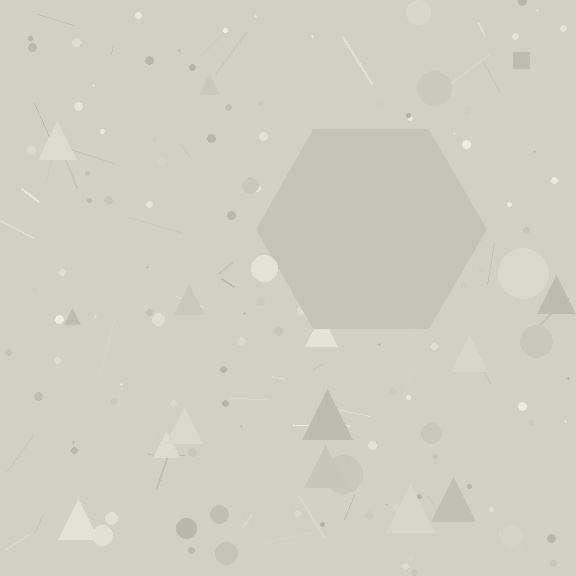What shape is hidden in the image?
A hexagon is hidden in the image.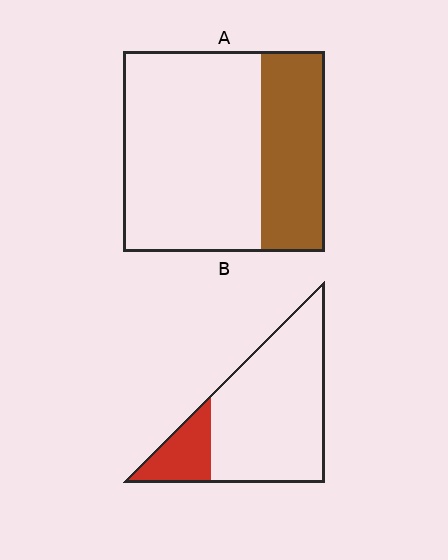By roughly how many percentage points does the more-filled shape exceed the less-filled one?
By roughly 15 percentage points (A over B).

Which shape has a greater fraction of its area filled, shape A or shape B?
Shape A.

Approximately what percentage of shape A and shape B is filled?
A is approximately 30% and B is approximately 20%.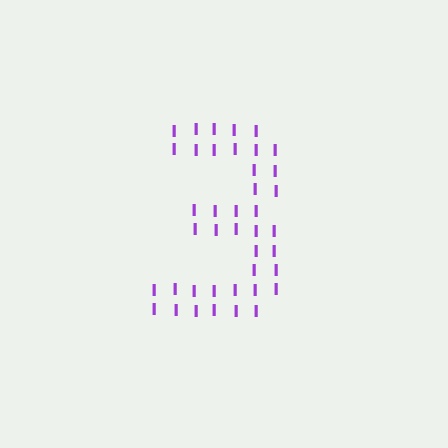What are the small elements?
The small elements are letter I's.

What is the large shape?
The large shape is the digit 3.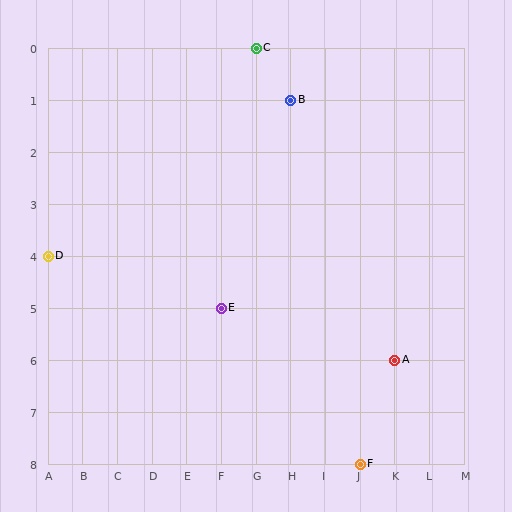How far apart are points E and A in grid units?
Points E and A are 5 columns and 1 row apart (about 5.1 grid units diagonally).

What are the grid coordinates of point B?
Point B is at grid coordinates (H, 1).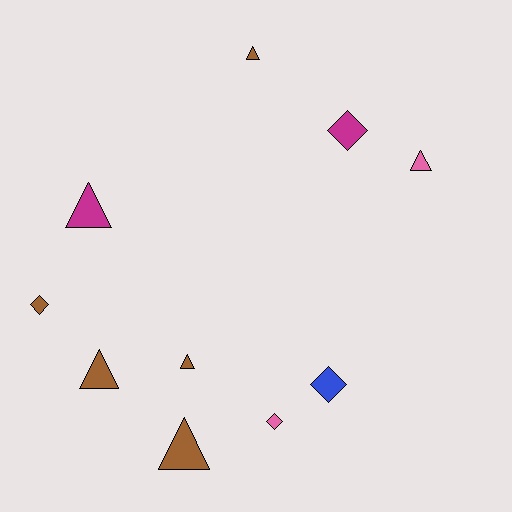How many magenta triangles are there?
There is 1 magenta triangle.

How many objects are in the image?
There are 10 objects.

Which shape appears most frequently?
Triangle, with 6 objects.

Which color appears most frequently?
Brown, with 5 objects.